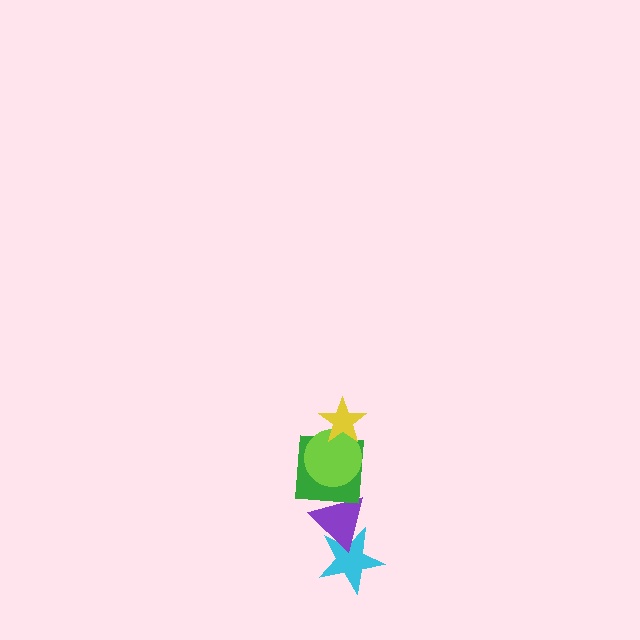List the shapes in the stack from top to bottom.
From top to bottom: the yellow star, the lime circle, the green square, the purple triangle, the cyan star.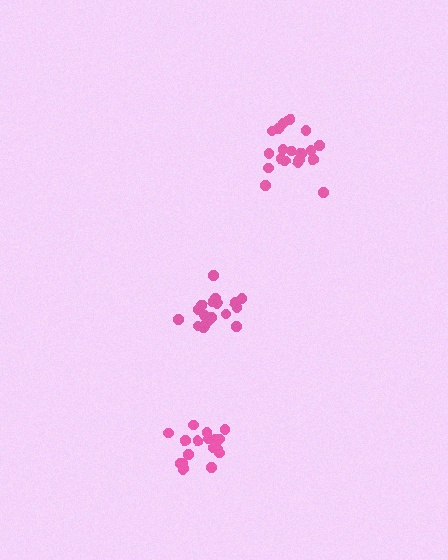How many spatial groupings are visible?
There are 3 spatial groupings.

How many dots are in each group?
Group 1: 20 dots, Group 2: 19 dots, Group 3: 18 dots (57 total).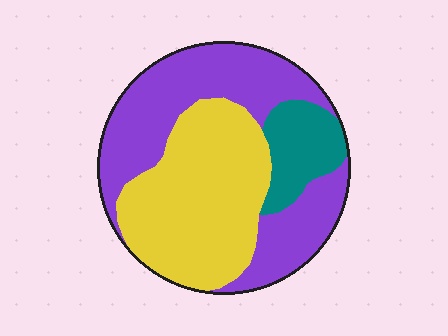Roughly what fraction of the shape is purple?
Purple takes up between a third and a half of the shape.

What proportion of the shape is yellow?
Yellow takes up about two fifths (2/5) of the shape.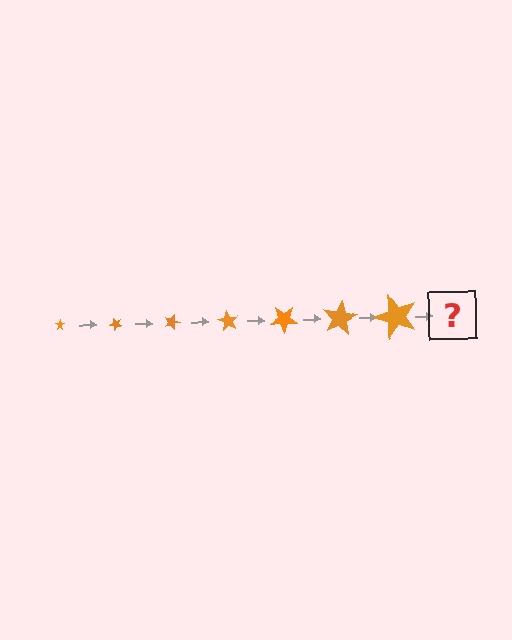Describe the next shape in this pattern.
It should be a star, larger than the previous one and rotated 315 degrees from the start.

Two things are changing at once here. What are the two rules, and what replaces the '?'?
The two rules are that the star grows larger each step and it rotates 45 degrees each step. The '?' should be a star, larger than the previous one and rotated 315 degrees from the start.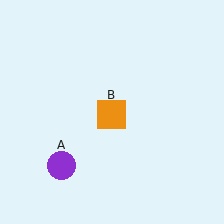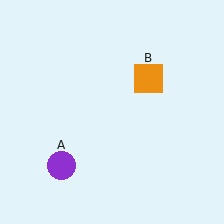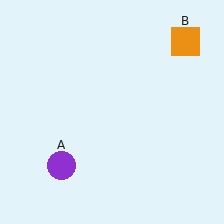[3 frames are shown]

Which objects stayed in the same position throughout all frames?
Purple circle (object A) remained stationary.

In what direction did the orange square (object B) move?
The orange square (object B) moved up and to the right.